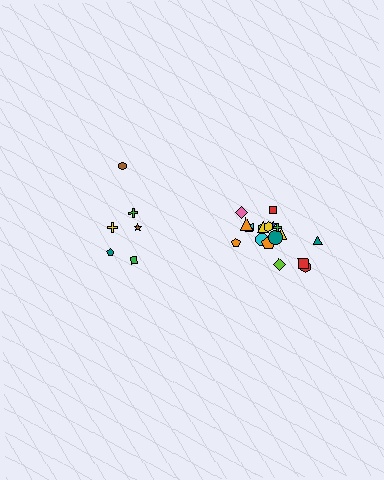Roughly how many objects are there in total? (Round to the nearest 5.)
Roughly 25 objects in total.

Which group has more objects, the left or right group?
The right group.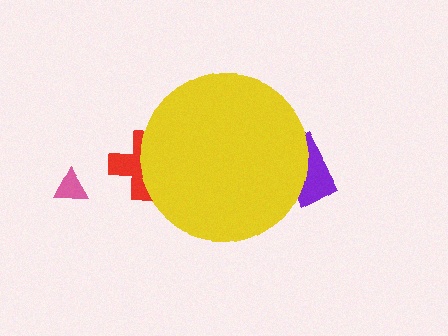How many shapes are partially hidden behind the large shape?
2 shapes are partially hidden.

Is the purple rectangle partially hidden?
Yes, the purple rectangle is partially hidden behind the yellow circle.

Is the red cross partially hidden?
Yes, the red cross is partially hidden behind the yellow circle.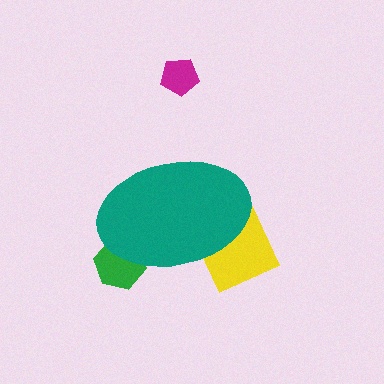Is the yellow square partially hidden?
Yes, the yellow square is partially hidden behind the teal ellipse.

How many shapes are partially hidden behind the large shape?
2 shapes are partially hidden.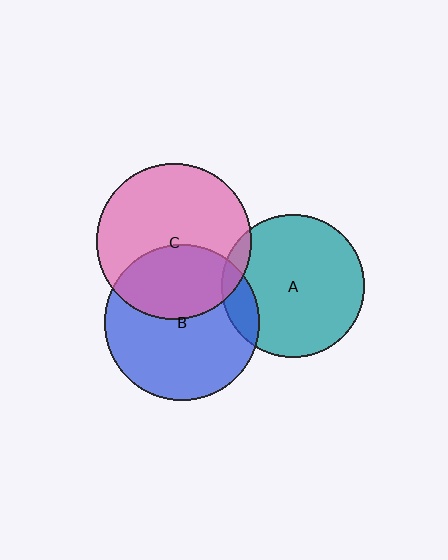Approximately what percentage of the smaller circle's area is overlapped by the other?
Approximately 15%.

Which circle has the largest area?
Circle B (blue).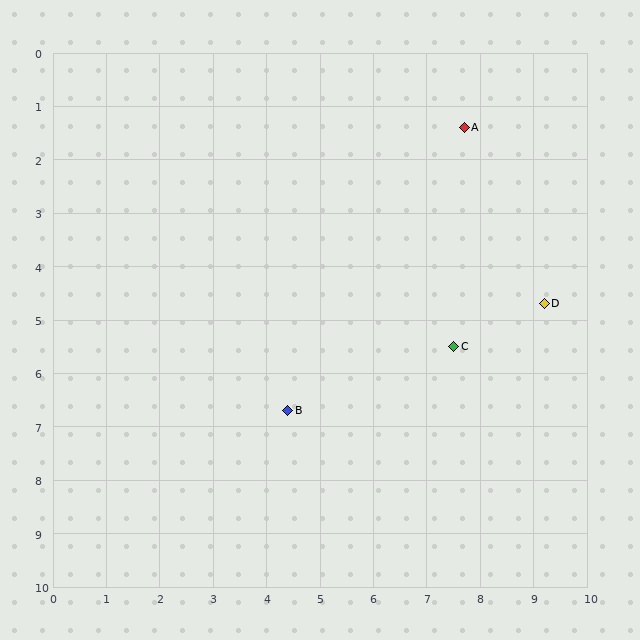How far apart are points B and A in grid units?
Points B and A are about 6.2 grid units apart.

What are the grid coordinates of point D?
Point D is at approximately (9.2, 4.7).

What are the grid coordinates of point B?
Point B is at approximately (4.4, 6.7).